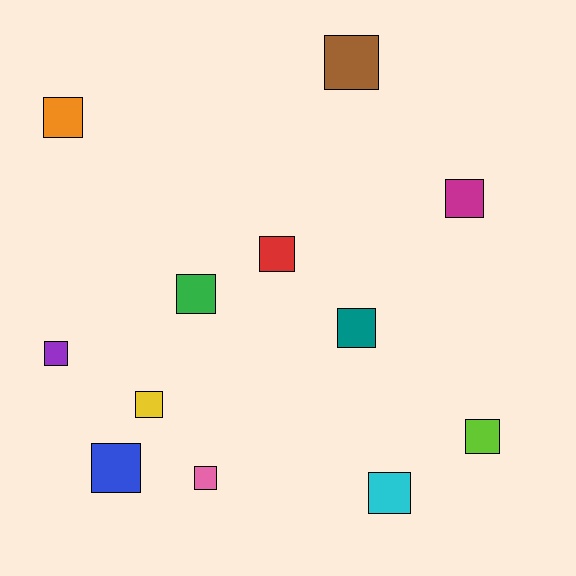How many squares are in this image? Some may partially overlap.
There are 12 squares.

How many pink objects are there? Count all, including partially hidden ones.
There is 1 pink object.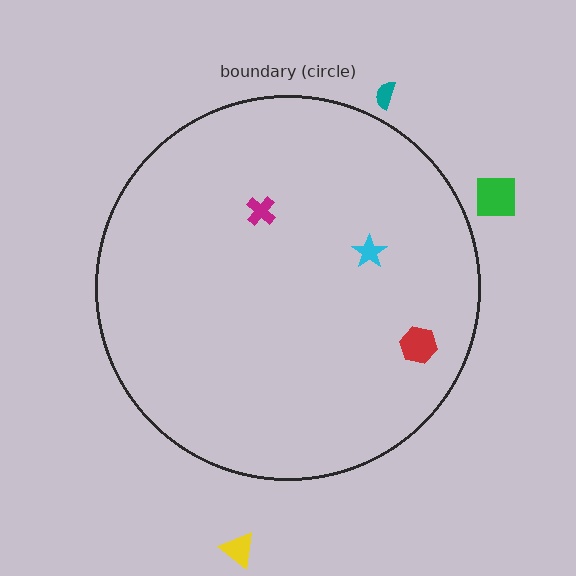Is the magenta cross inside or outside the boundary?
Inside.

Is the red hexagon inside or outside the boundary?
Inside.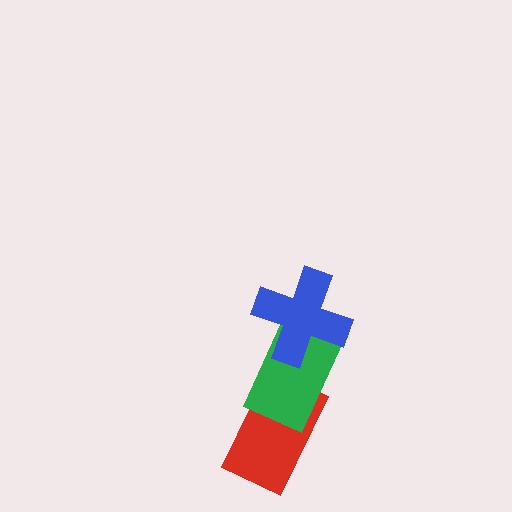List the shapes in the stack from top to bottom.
From top to bottom: the blue cross, the green rectangle, the red rectangle.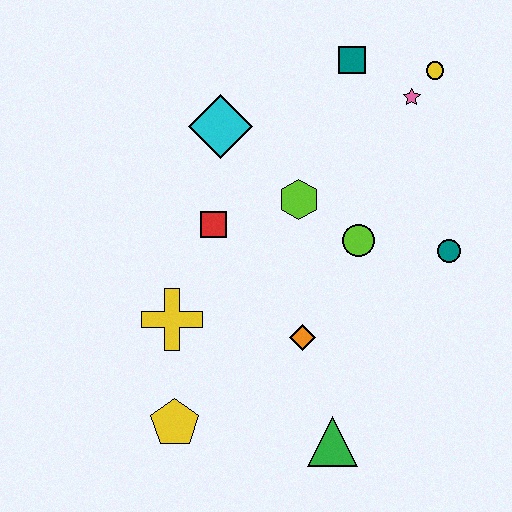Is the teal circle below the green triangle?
No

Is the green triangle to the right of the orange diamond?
Yes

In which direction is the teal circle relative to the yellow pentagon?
The teal circle is to the right of the yellow pentagon.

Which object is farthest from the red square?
The yellow circle is farthest from the red square.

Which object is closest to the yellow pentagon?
The yellow cross is closest to the yellow pentagon.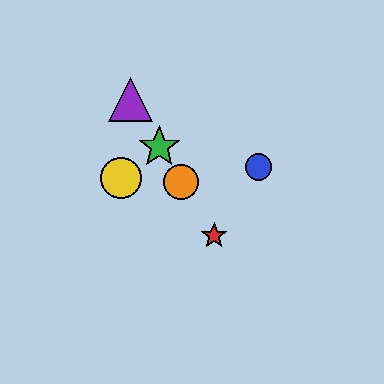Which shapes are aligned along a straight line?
The red star, the green star, the purple triangle, the orange circle are aligned along a straight line.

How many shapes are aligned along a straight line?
4 shapes (the red star, the green star, the purple triangle, the orange circle) are aligned along a straight line.